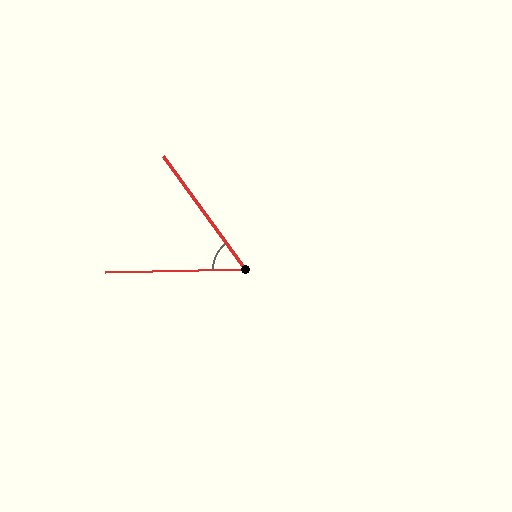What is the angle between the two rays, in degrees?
Approximately 55 degrees.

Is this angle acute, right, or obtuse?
It is acute.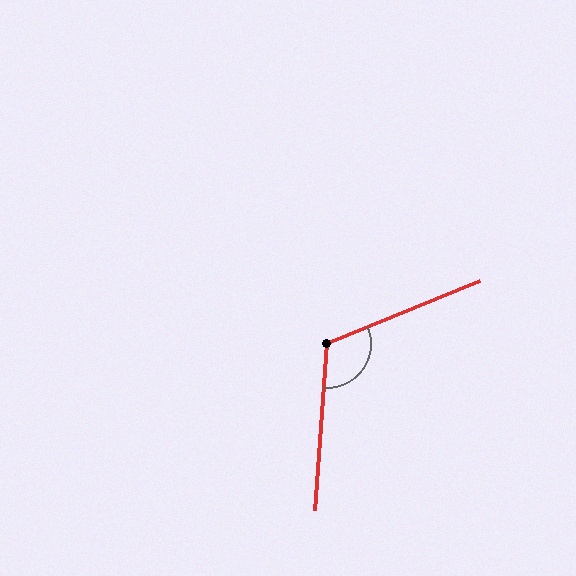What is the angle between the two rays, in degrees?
Approximately 116 degrees.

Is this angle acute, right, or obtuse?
It is obtuse.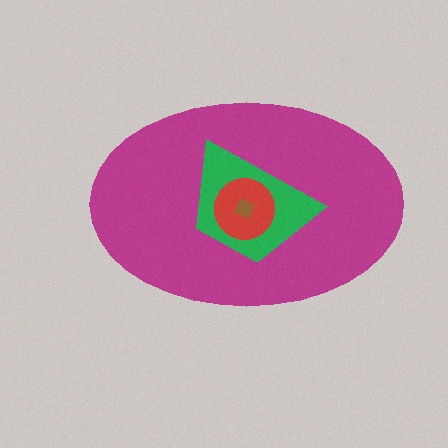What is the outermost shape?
The magenta ellipse.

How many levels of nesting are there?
4.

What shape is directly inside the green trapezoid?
The red circle.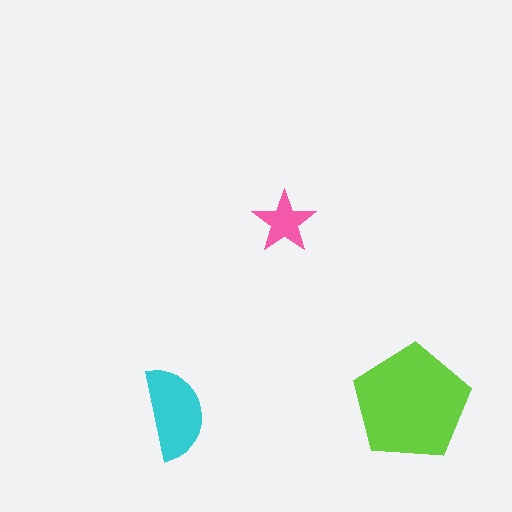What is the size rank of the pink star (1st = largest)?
3rd.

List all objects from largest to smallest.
The lime pentagon, the cyan semicircle, the pink star.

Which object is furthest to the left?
The cyan semicircle is leftmost.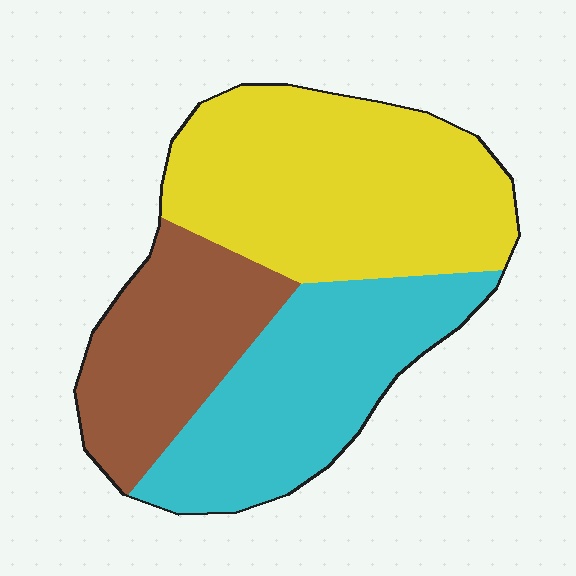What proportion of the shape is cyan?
Cyan covers roughly 30% of the shape.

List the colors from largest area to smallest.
From largest to smallest: yellow, cyan, brown.